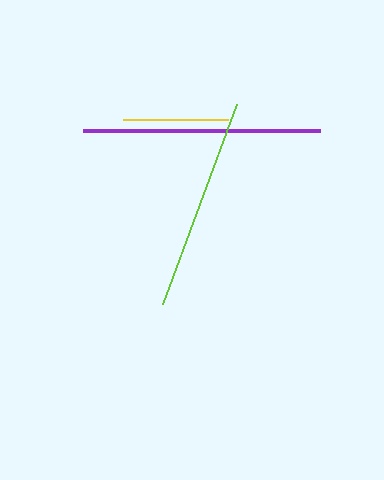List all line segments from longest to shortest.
From longest to shortest: purple, lime, yellow.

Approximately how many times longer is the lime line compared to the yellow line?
The lime line is approximately 2.0 times the length of the yellow line.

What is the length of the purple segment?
The purple segment is approximately 237 pixels long.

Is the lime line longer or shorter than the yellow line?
The lime line is longer than the yellow line.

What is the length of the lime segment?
The lime segment is approximately 213 pixels long.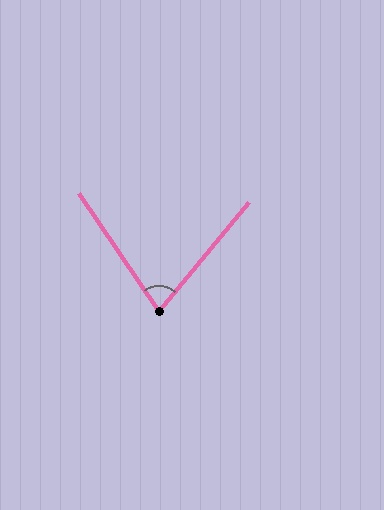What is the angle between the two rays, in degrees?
Approximately 74 degrees.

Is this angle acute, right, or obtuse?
It is acute.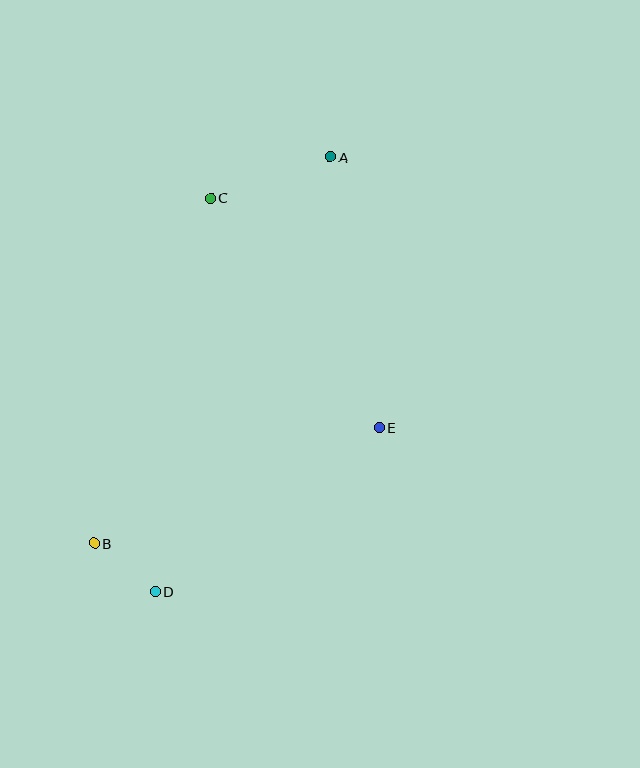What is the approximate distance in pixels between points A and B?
The distance between A and B is approximately 452 pixels.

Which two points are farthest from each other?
Points A and D are farthest from each other.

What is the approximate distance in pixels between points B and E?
The distance between B and E is approximately 307 pixels.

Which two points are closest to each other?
Points B and D are closest to each other.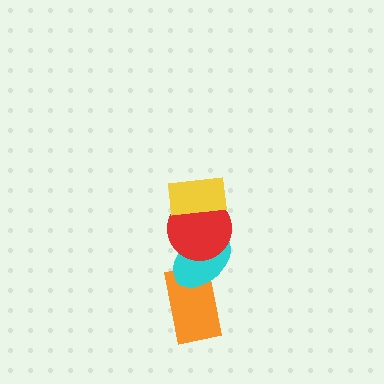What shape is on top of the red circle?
The yellow rectangle is on top of the red circle.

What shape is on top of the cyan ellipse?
The red circle is on top of the cyan ellipse.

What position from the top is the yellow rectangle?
The yellow rectangle is 1st from the top.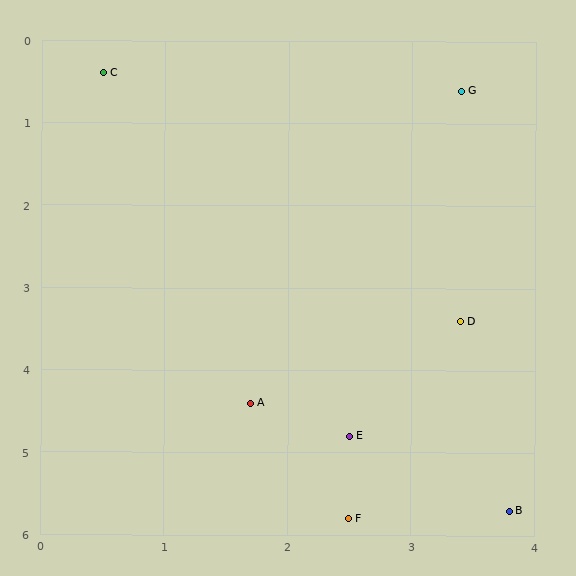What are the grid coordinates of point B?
Point B is at approximately (3.8, 5.7).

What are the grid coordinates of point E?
Point E is at approximately (2.5, 4.8).